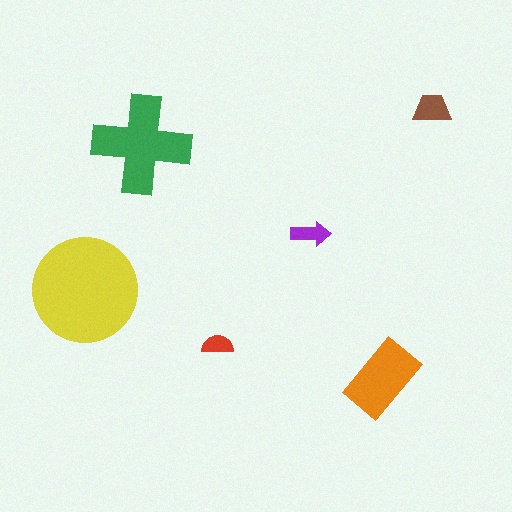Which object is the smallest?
The red semicircle.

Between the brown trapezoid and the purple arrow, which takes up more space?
The brown trapezoid.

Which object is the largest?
The yellow circle.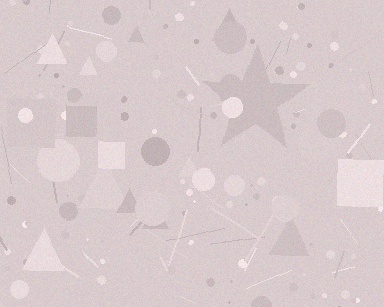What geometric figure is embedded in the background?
A star is embedded in the background.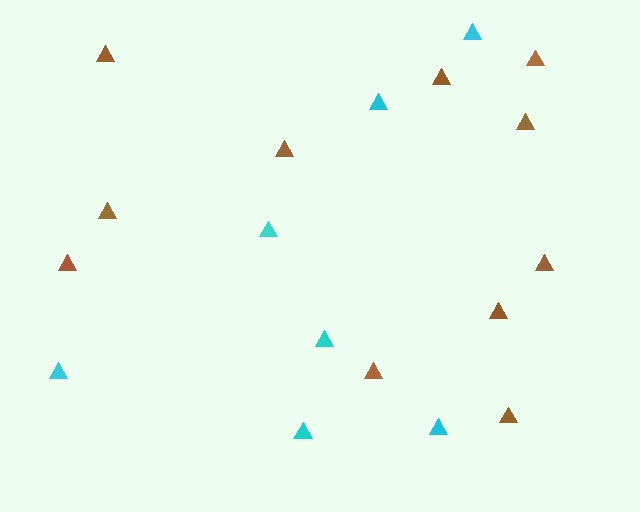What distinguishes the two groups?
There are 2 groups: one group of cyan triangles (7) and one group of brown triangles (11).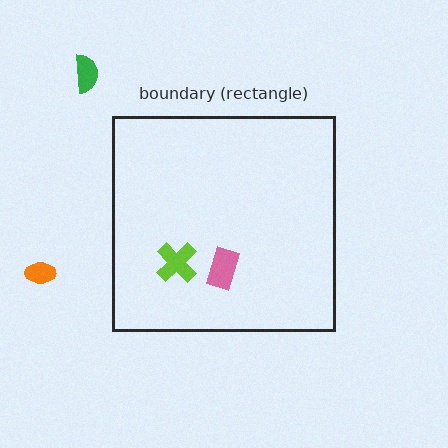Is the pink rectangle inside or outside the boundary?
Inside.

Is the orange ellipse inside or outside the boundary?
Outside.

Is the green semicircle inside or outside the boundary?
Outside.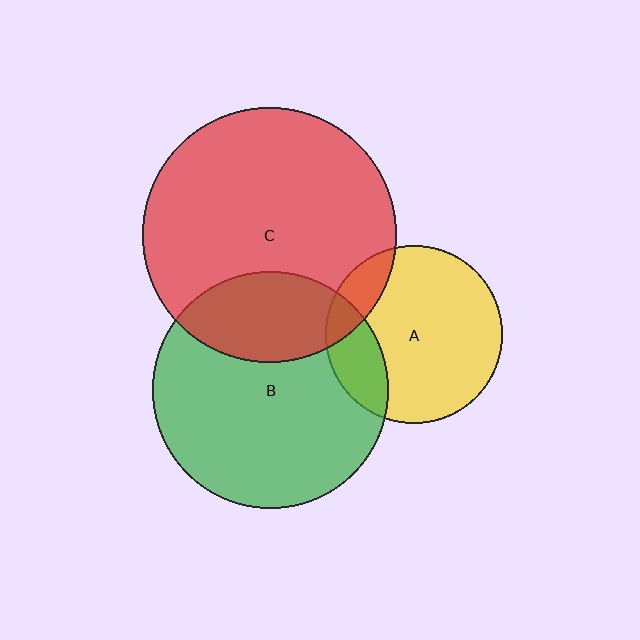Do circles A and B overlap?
Yes.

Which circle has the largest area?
Circle C (red).